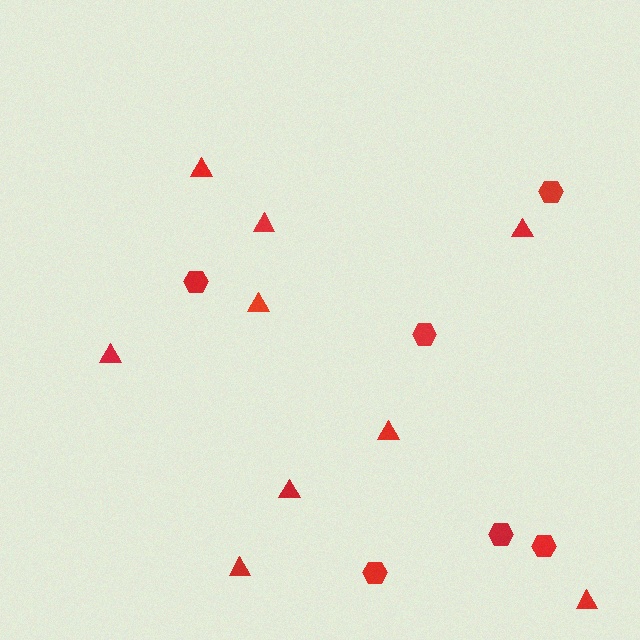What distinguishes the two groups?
There are 2 groups: one group of triangles (9) and one group of hexagons (6).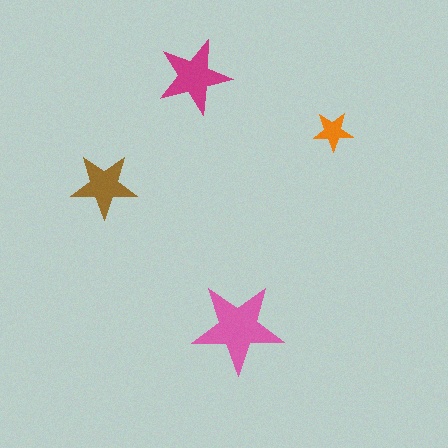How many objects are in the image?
There are 4 objects in the image.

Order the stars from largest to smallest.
the pink one, the magenta one, the brown one, the orange one.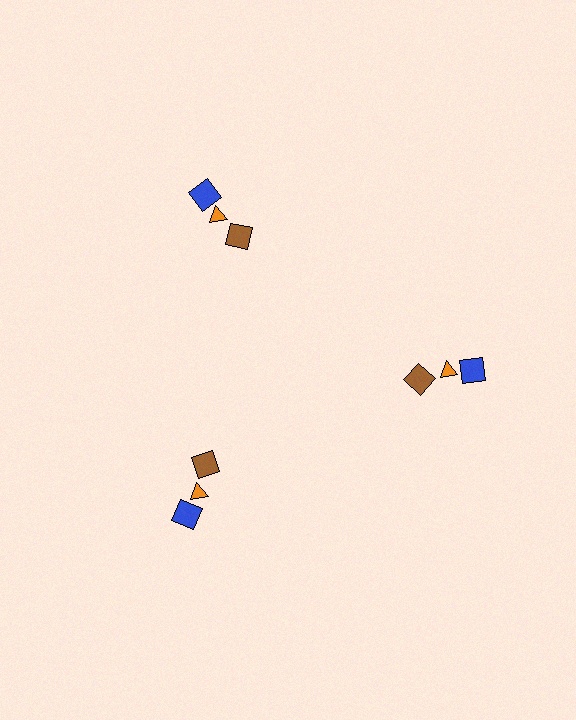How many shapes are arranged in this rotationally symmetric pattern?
There are 9 shapes, arranged in 3 groups of 3.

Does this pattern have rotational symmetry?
Yes, this pattern has 3-fold rotational symmetry. It looks the same after rotating 120 degrees around the center.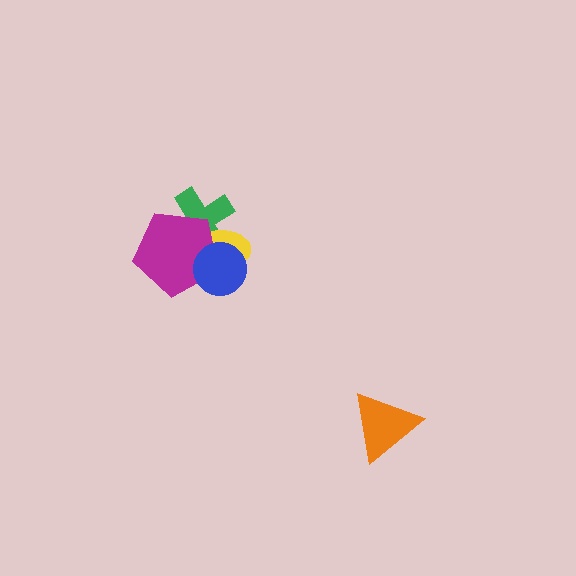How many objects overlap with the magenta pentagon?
3 objects overlap with the magenta pentagon.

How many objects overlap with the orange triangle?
0 objects overlap with the orange triangle.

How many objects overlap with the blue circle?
3 objects overlap with the blue circle.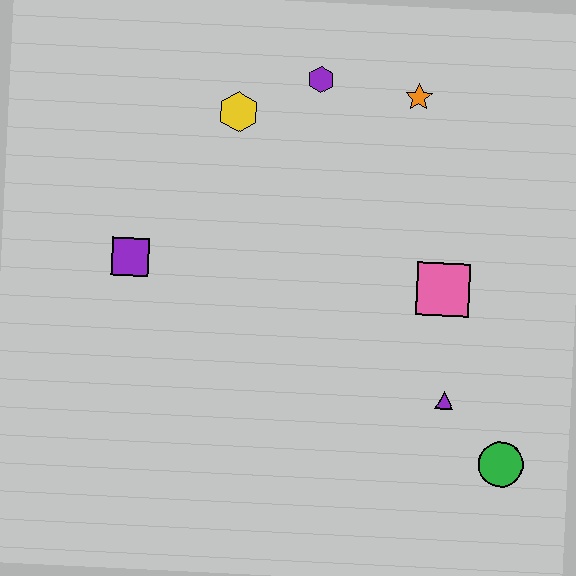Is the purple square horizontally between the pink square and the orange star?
No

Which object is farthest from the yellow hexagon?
The green circle is farthest from the yellow hexagon.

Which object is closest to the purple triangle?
The green circle is closest to the purple triangle.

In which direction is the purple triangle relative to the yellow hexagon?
The purple triangle is below the yellow hexagon.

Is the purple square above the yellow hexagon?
No